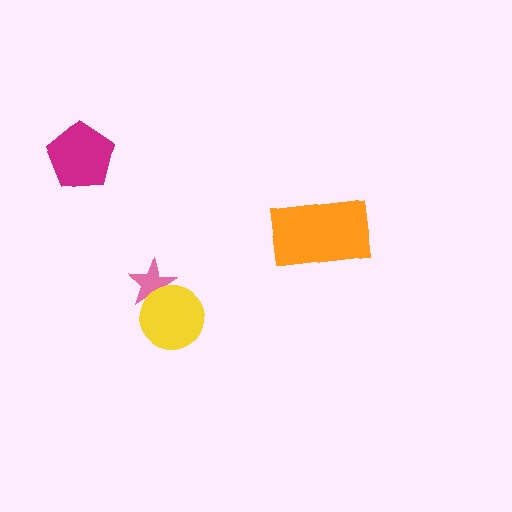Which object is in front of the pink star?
The yellow circle is in front of the pink star.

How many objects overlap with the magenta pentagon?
0 objects overlap with the magenta pentagon.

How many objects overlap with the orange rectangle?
0 objects overlap with the orange rectangle.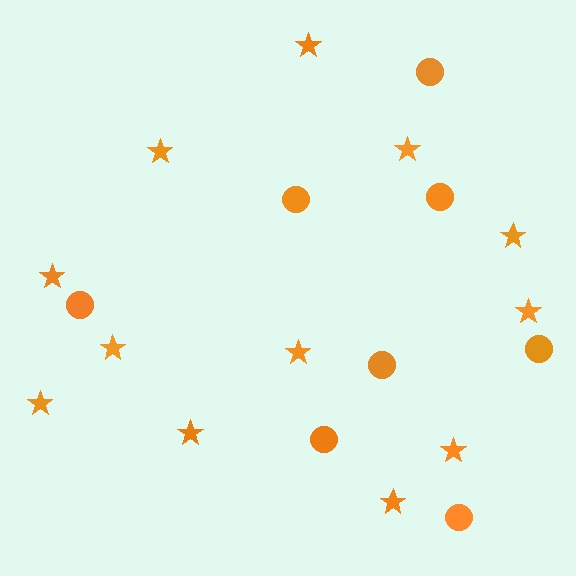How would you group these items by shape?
There are 2 groups: one group of circles (8) and one group of stars (12).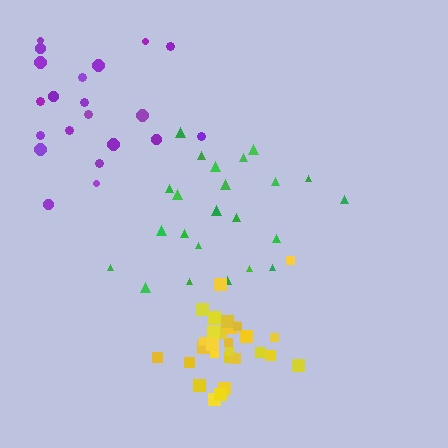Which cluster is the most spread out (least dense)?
Green.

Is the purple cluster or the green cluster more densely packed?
Purple.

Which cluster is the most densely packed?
Yellow.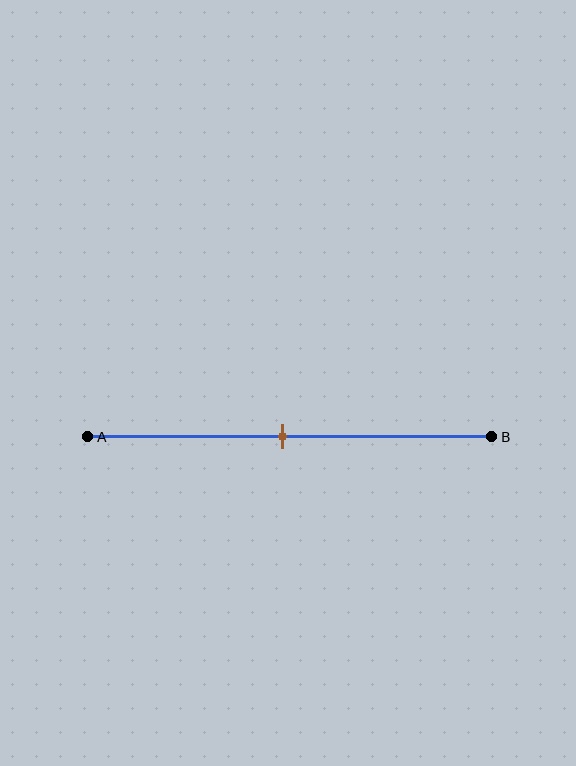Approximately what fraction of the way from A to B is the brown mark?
The brown mark is approximately 50% of the way from A to B.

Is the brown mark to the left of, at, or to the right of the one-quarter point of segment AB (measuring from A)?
The brown mark is to the right of the one-quarter point of segment AB.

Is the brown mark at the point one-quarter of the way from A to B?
No, the mark is at about 50% from A, not at the 25% one-quarter point.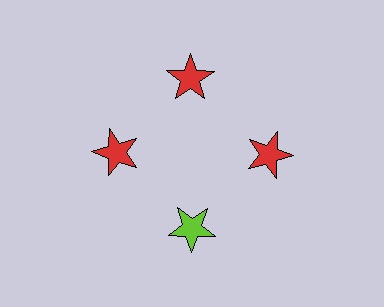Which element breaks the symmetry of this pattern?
The lime star at roughly the 6 o'clock position breaks the symmetry. All other shapes are red stars.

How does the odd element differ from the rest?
It has a different color: lime instead of red.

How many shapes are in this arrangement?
There are 4 shapes arranged in a ring pattern.